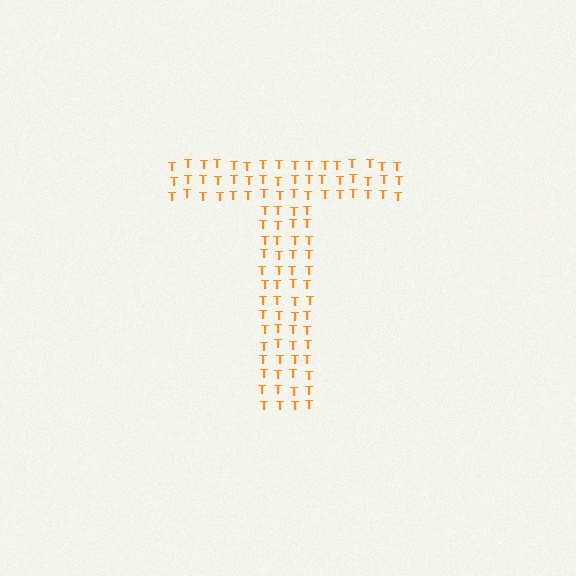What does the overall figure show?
The overall figure shows the letter T.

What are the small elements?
The small elements are letter T's.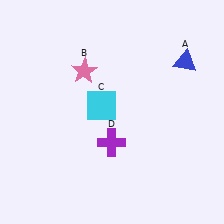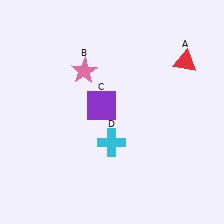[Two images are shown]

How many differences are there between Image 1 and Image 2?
There are 3 differences between the two images.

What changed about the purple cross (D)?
In Image 1, D is purple. In Image 2, it changed to cyan.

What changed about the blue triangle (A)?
In Image 1, A is blue. In Image 2, it changed to red.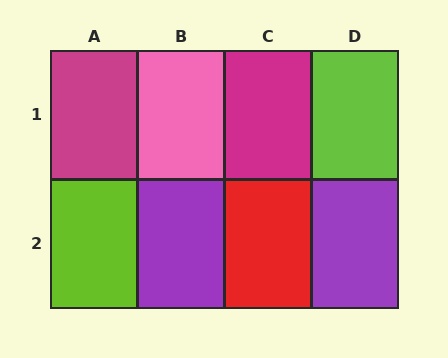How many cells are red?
1 cell is red.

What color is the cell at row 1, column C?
Magenta.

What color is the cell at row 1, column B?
Pink.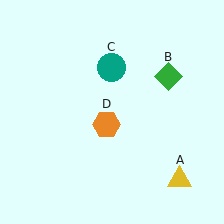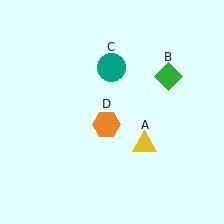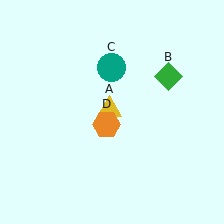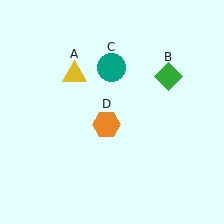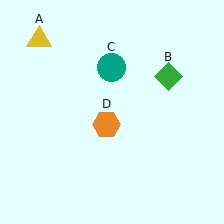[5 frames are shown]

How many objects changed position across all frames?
1 object changed position: yellow triangle (object A).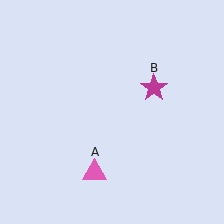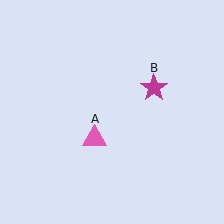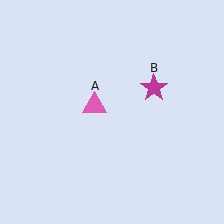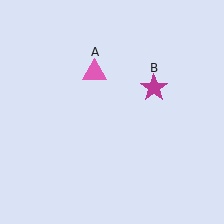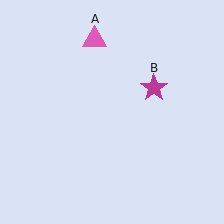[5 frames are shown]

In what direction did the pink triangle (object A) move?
The pink triangle (object A) moved up.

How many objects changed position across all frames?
1 object changed position: pink triangle (object A).